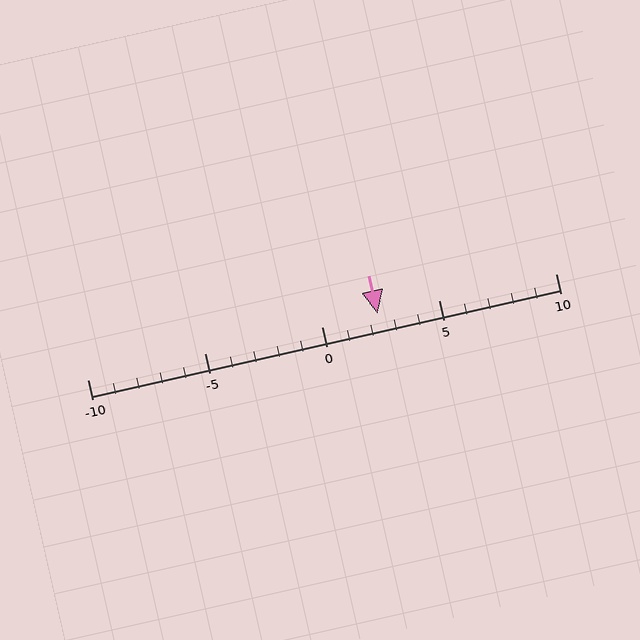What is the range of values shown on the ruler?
The ruler shows values from -10 to 10.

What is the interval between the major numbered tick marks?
The major tick marks are spaced 5 units apart.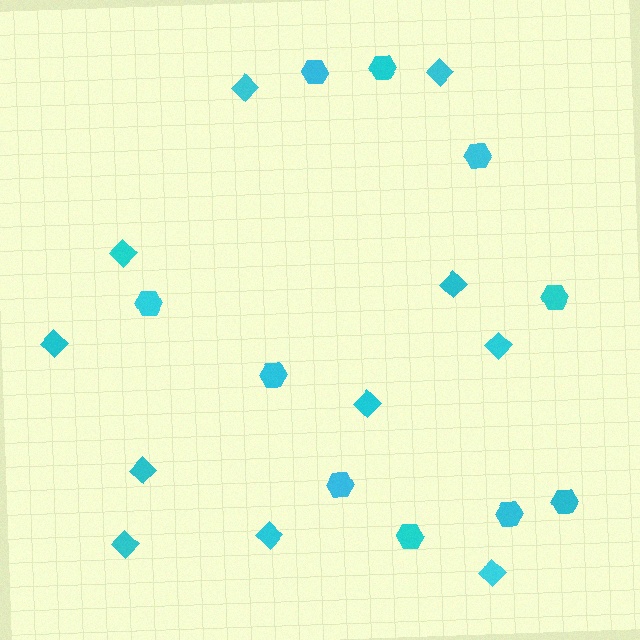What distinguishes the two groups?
There are 2 groups: one group of diamonds (11) and one group of hexagons (10).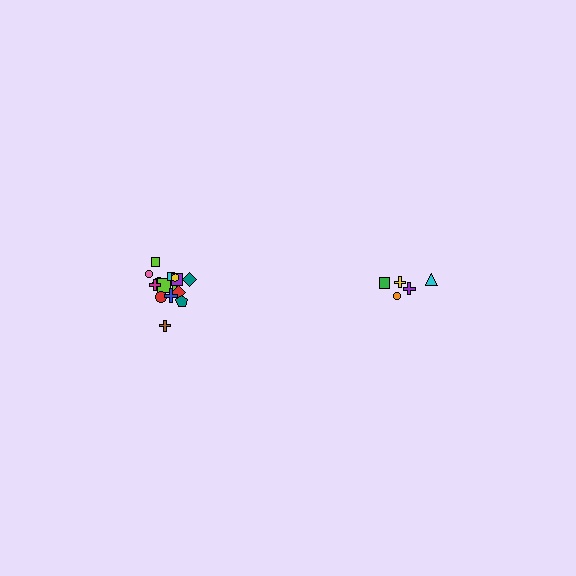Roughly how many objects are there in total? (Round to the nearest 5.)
Roughly 20 objects in total.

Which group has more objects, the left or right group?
The left group.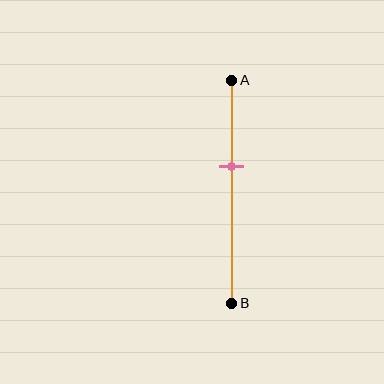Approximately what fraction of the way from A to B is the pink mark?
The pink mark is approximately 40% of the way from A to B.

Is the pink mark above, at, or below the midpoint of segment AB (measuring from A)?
The pink mark is above the midpoint of segment AB.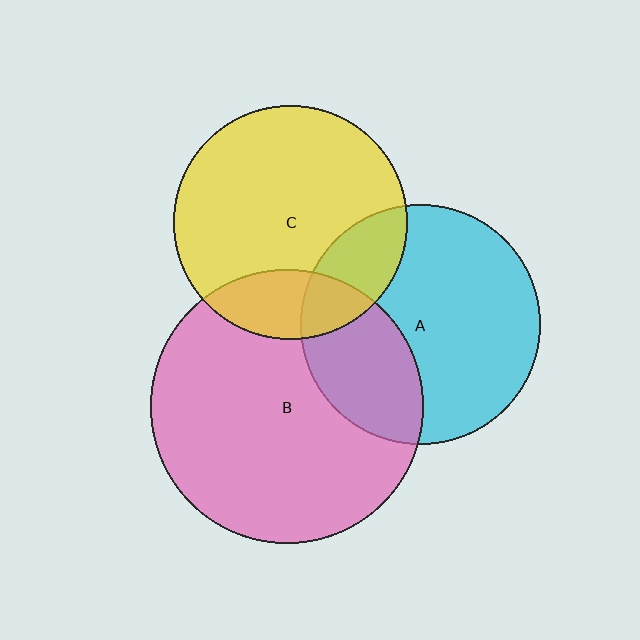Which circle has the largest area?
Circle B (pink).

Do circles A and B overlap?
Yes.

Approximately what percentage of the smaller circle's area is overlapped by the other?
Approximately 30%.